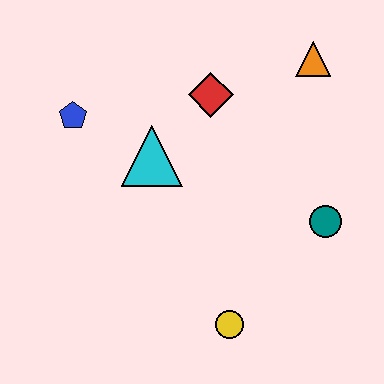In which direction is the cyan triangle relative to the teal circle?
The cyan triangle is to the left of the teal circle.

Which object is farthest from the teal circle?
The blue pentagon is farthest from the teal circle.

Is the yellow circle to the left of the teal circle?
Yes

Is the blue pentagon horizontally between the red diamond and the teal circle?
No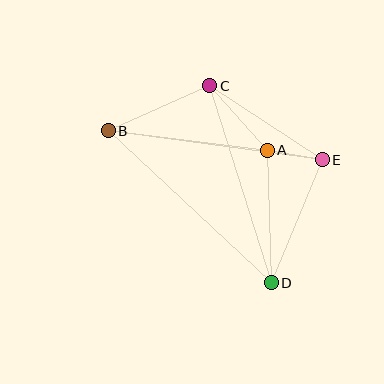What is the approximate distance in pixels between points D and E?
The distance between D and E is approximately 133 pixels.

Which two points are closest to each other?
Points A and E are closest to each other.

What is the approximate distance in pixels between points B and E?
The distance between B and E is approximately 216 pixels.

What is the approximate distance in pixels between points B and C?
The distance between B and C is approximately 111 pixels.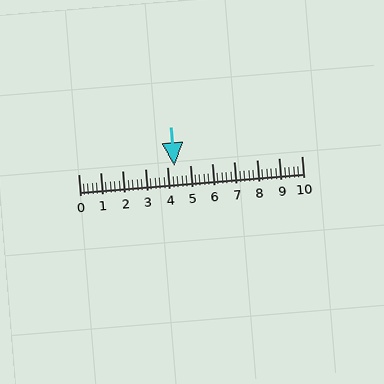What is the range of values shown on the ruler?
The ruler shows values from 0 to 10.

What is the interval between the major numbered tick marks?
The major tick marks are spaced 1 units apart.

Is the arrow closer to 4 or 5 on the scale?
The arrow is closer to 4.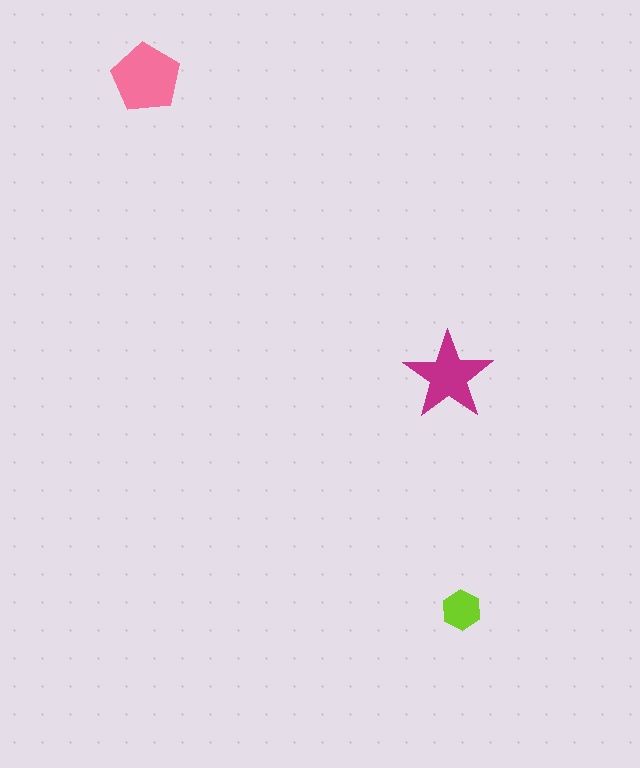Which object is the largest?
The pink pentagon.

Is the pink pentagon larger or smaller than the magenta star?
Larger.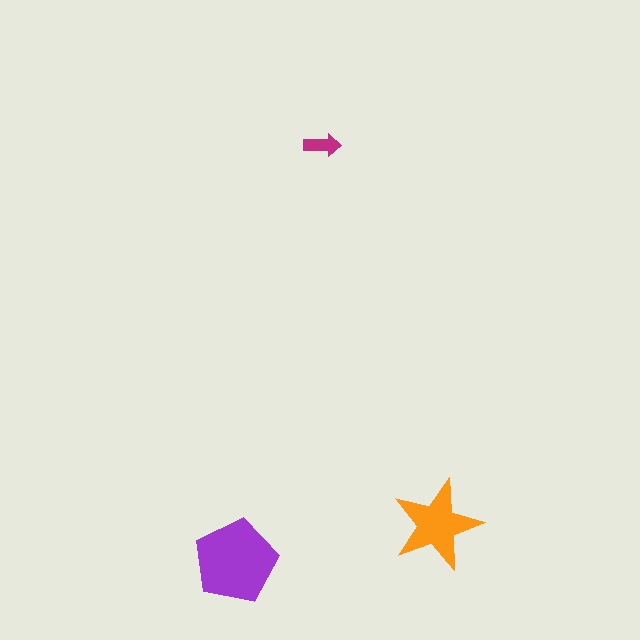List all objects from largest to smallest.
The purple pentagon, the orange star, the magenta arrow.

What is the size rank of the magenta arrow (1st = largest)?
3rd.